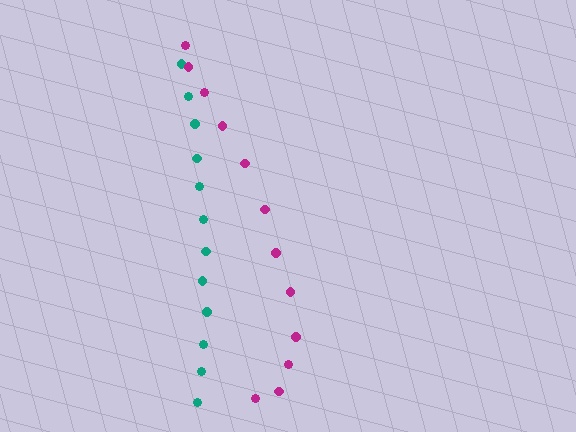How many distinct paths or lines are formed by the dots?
There are 2 distinct paths.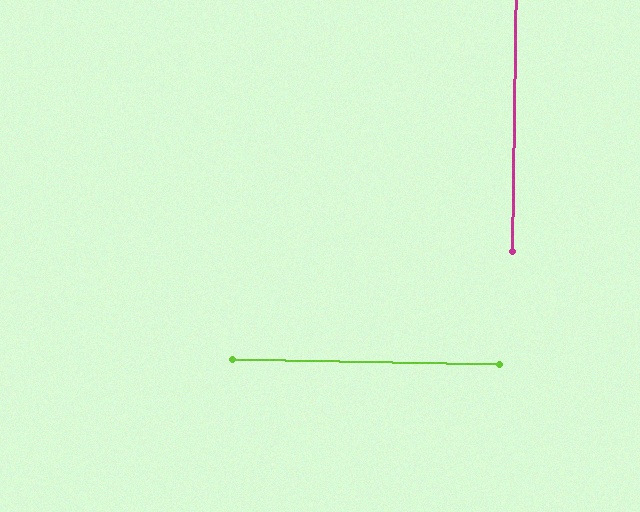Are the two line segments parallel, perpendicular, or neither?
Perpendicular — they meet at approximately 90°.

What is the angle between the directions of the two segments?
Approximately 90 degrees.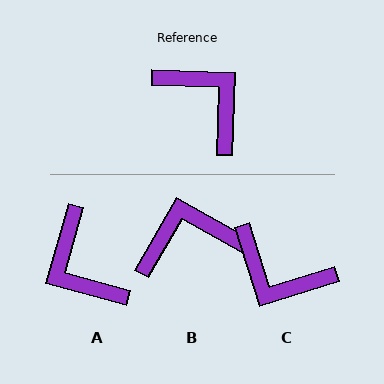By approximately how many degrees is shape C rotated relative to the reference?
Approximately 161 degrees clockwise.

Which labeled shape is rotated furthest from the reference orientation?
A, about 166 degrees away.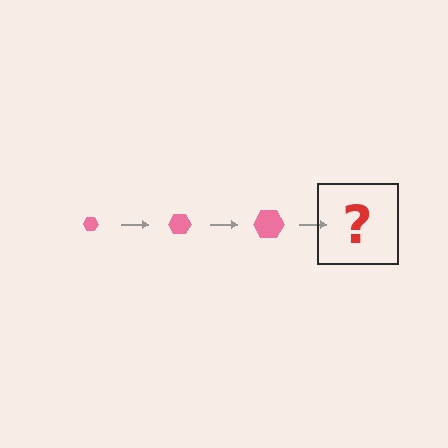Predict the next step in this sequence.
The next step is a pink hexagon, larger than the previous one.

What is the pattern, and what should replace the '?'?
The pattern is that the hexagon gets progressively larger each step. The '?' should be a pink hexagon, larger than the previous one.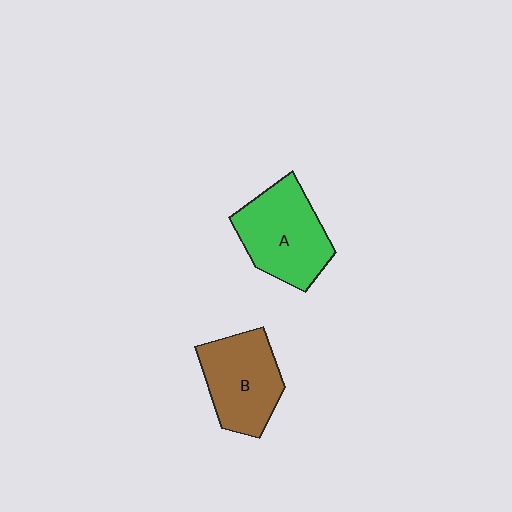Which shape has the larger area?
Shape A (green).